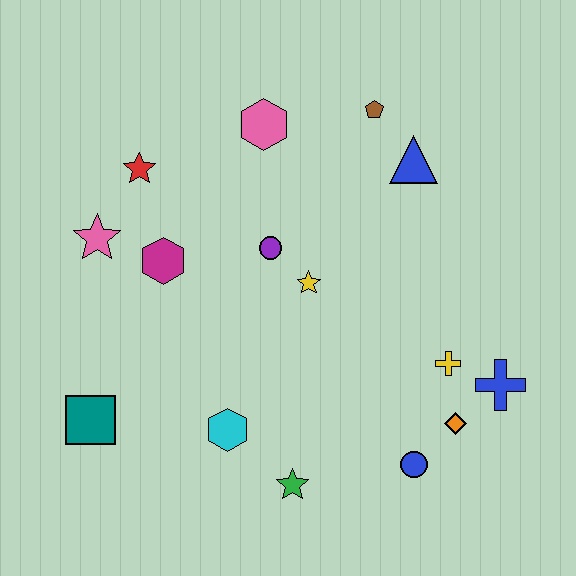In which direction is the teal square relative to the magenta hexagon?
The teal square is below the magenta hexagon.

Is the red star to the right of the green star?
No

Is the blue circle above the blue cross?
No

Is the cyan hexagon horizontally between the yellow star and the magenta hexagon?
Yes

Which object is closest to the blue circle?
The orange diamond is closest to the blue circle.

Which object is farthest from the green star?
The brown pentagon is farthest from the green star.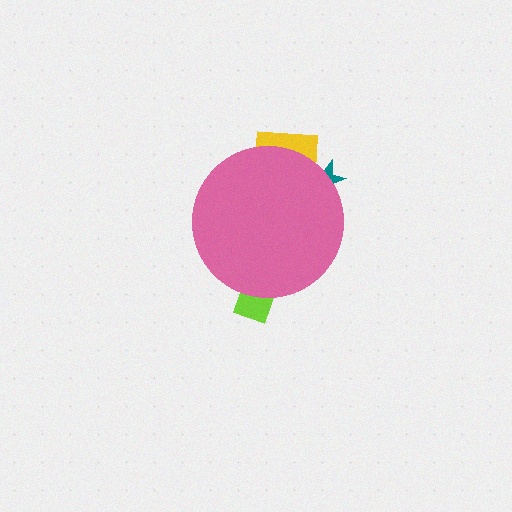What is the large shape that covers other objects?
A pink circle.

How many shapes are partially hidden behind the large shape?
3 shapes are partially hidden.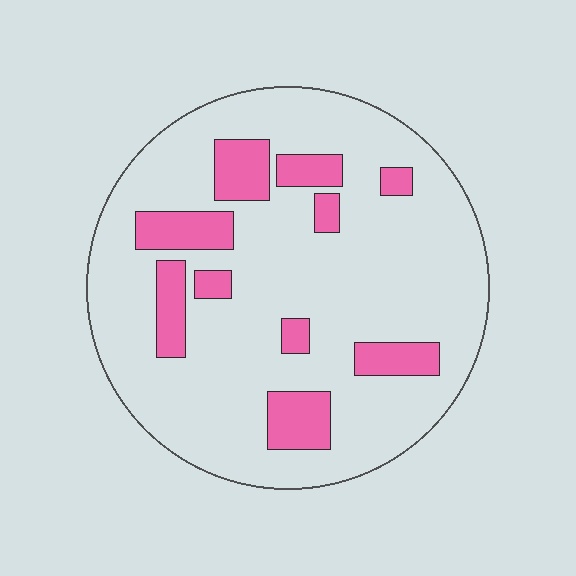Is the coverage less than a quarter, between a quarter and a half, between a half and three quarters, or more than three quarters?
Less than a quarter.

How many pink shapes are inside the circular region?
10.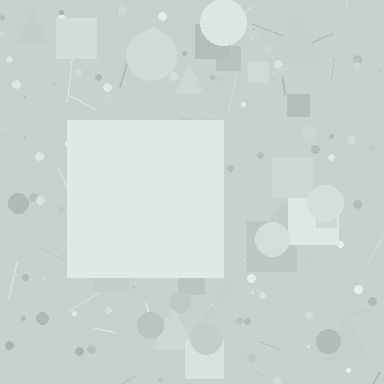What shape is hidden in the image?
A square is hidden in the image.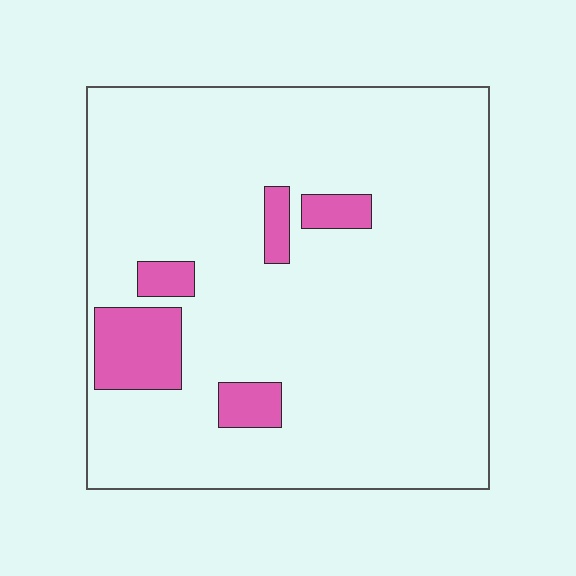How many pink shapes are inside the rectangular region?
5.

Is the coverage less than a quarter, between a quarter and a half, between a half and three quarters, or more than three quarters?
Less than a quarter.